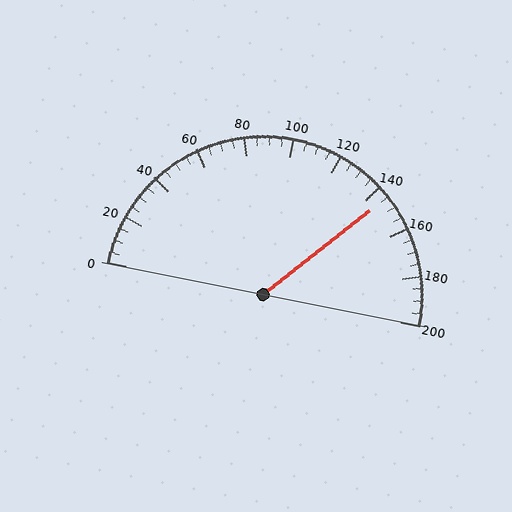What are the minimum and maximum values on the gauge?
The gauge ranges from 0 to 200.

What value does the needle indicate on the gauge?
The needle indicates approximately 145.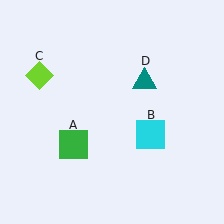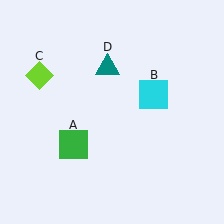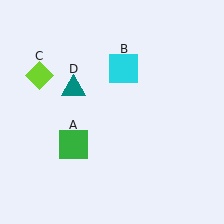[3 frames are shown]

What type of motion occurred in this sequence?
The cyan square (object B), teal triangle (object D) rotated counterclockwise around the center of the scene.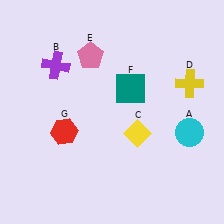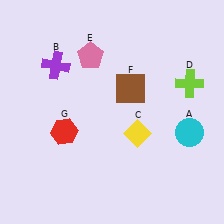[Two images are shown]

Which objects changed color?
D changed from yellow to lime. F changed from teal to brown.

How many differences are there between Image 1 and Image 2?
There are 2 differences between the two images.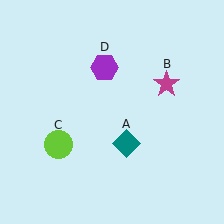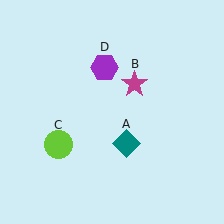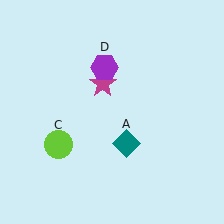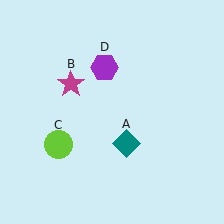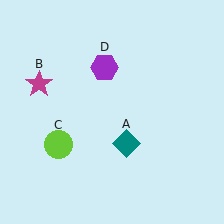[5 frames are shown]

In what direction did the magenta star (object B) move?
The magenta star (object B) moved left.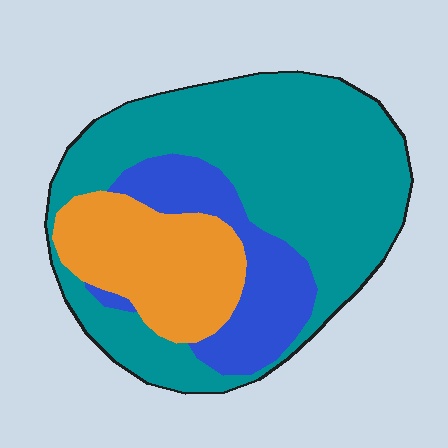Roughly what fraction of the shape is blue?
Blue takes up between a sixth and a third of the shape.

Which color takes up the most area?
Teal, at roughly 60%.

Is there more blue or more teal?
Teal.